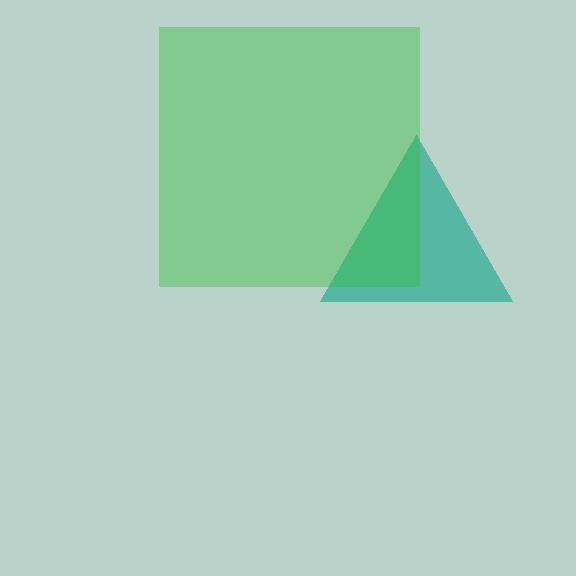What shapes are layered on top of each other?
The layered shapes are: a teal triangle, a green square.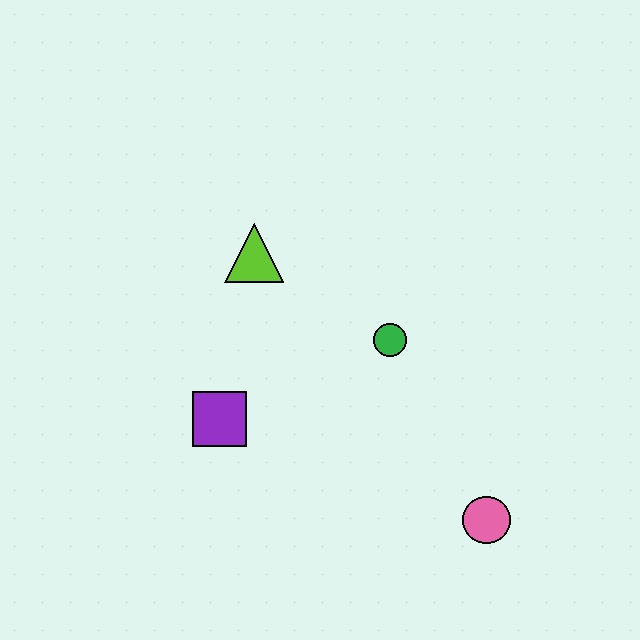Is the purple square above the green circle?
No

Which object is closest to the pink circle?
The green circle is closest to the pink circle.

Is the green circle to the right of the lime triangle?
Yes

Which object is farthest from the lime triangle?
The pink circle is farthest from the lime triangle.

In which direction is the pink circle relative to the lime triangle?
The pink circle is below the lime triangle.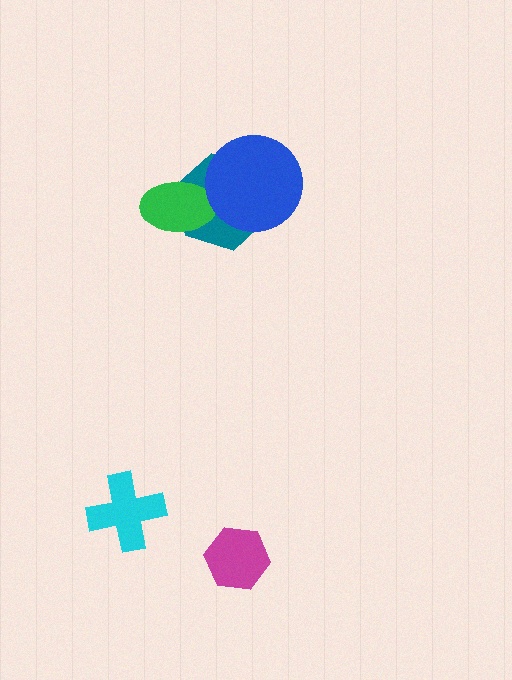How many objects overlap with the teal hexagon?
2 objects overlap with the teal hexagon.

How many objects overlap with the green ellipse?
1 object overlaps with the green ellipse.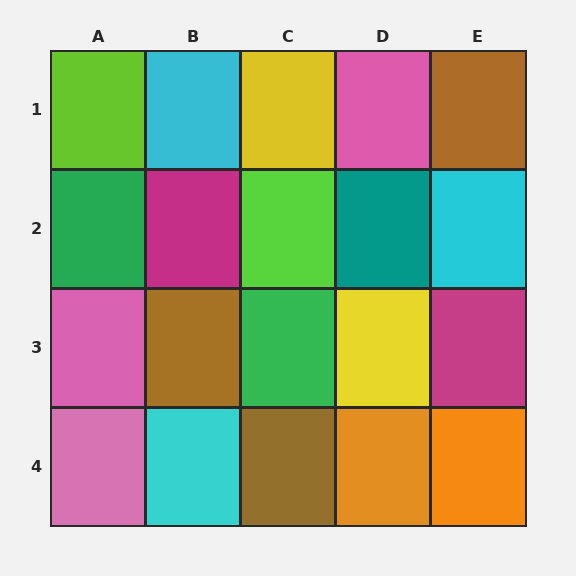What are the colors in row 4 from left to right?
Pink, cyan, brown, orange, orange.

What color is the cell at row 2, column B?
Magenta.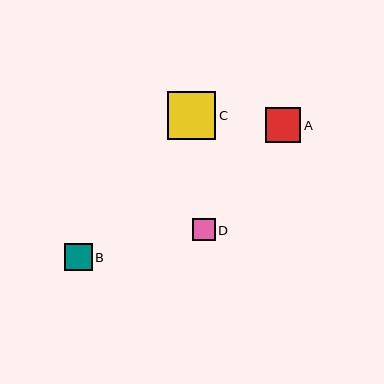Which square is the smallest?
Square D is the smallest with a size of approximately 23 pixels.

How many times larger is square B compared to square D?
Square B is approximately 1.2 times the size of square D.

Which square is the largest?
Square C is the largest with a size of approximately 48 pixels.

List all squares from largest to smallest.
From largest to smallest: C, A, B, D.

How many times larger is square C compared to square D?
Square C is approximately 2.1 times the size of square D.